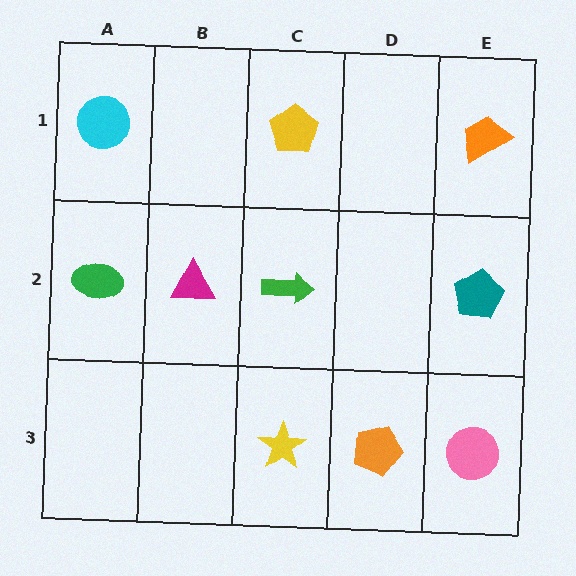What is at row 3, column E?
A pink circle.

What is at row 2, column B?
A magenta triangle.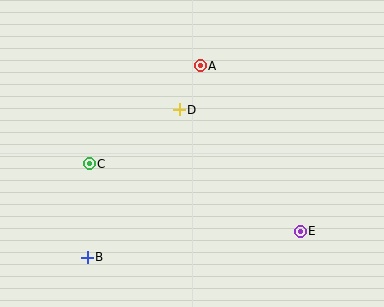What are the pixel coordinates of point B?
Point B is at (87, 257).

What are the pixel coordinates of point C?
Point C is at (89, 164).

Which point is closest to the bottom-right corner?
Point E is closest to the bottom-right corner.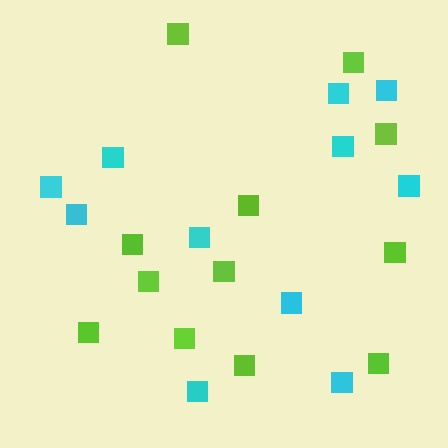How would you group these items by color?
There are 2 groups: one group of cyan squares (11) and one group of lime squares (12).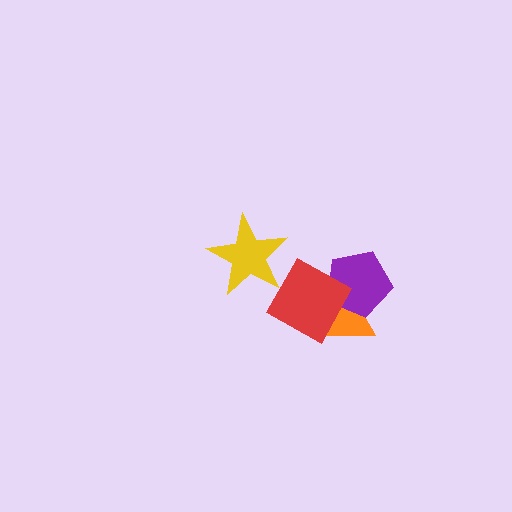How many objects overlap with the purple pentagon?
2 objects overlap with the purple pentagon.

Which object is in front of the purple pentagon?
The red diamond is in front of the purple pentagon.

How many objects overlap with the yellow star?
1 object overlaps with the yellow star.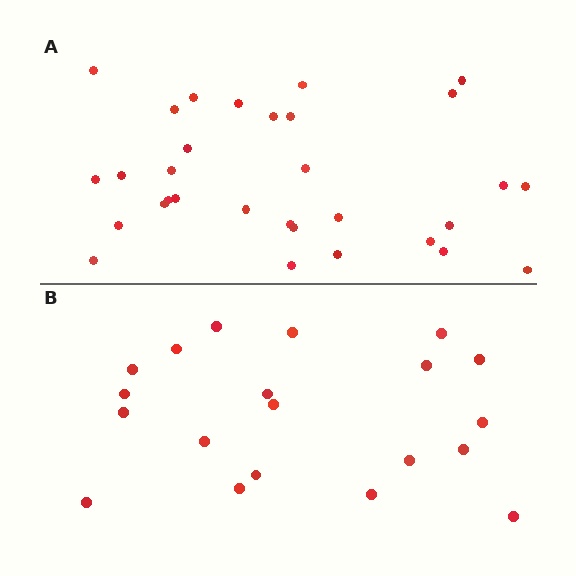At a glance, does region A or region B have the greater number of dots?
Region A (the top region) has more dots.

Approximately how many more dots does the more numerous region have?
Region A has roughly 12 or so more dots than region B.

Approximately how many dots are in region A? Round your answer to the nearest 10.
About 30 dots. (The exact count is 31, which rounds to 30.)